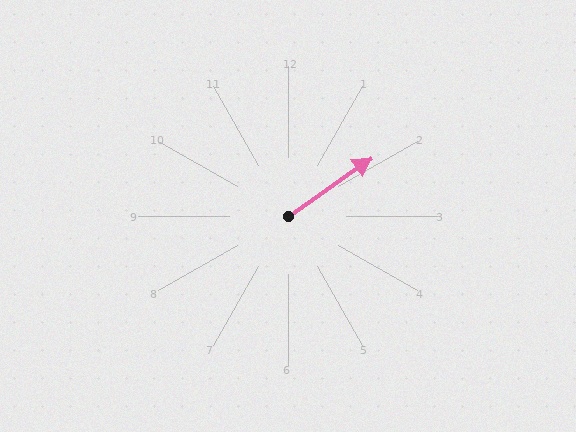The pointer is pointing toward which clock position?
Roughly 2 o'clock.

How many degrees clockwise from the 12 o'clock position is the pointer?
Approximately 55 degrees.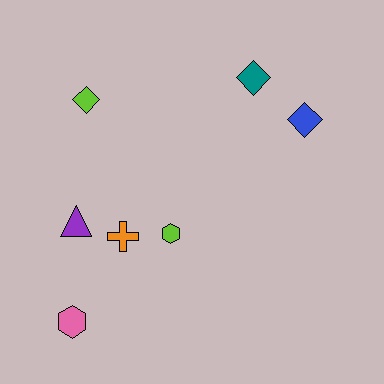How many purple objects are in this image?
There is 1 purple object.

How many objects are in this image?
There are 7 objects.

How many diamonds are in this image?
There are 3 diamonds.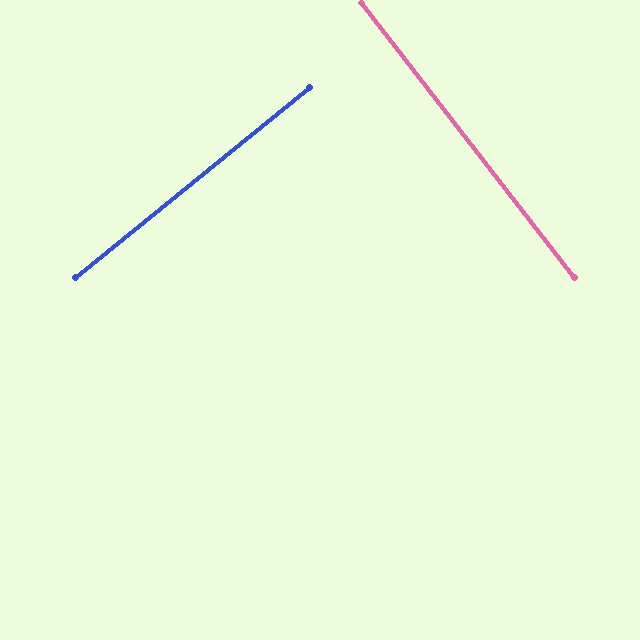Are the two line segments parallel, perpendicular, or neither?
Perpendicular — they meet at approximately 89°.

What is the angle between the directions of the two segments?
Approximately 89 degrees.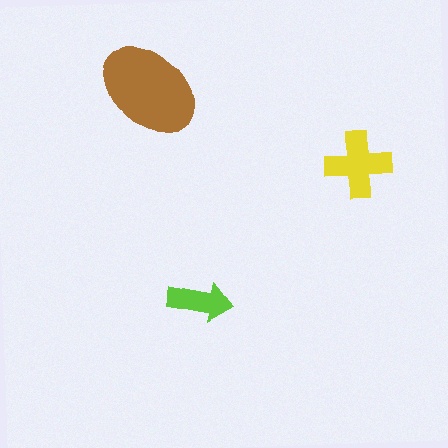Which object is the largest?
The brown ellipse.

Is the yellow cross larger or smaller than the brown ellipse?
Smaller.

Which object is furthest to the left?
The brown ellipse is leftmost.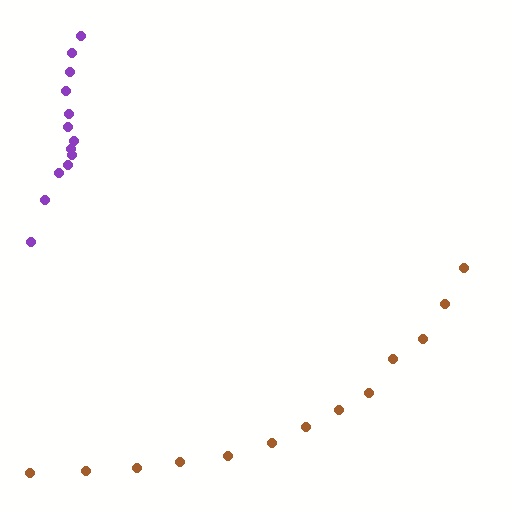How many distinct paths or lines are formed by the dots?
There are 2 distinct paths.